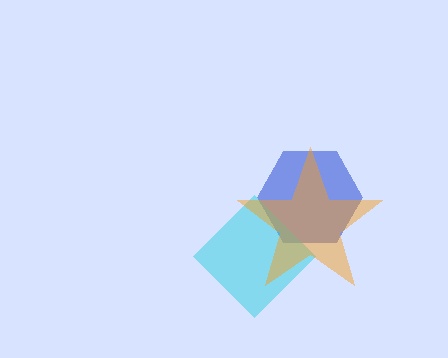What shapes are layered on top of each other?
The layered shapes are: a blue hexagon, a cyan diamond, an orange star.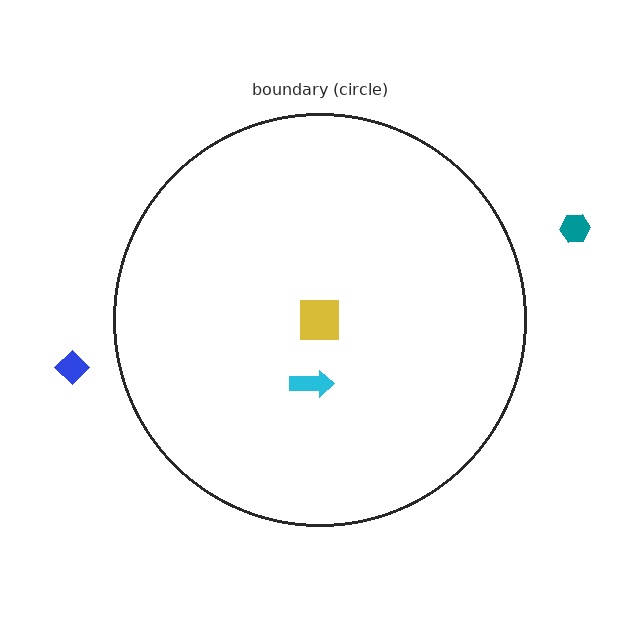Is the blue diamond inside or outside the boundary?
Outside.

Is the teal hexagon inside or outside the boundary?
Outside.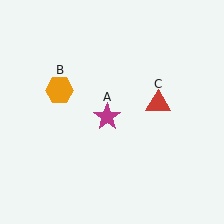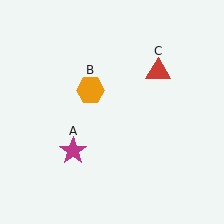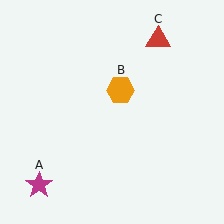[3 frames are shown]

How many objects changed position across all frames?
3 objects changed position: magenta star (object A), orange hexagon (object B), red triangle (object C).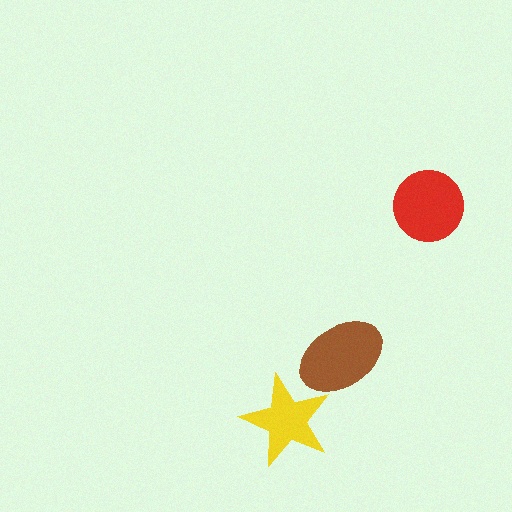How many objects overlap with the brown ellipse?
1 object overlaps with the brown ellipse.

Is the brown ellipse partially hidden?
No, no other shape covers it.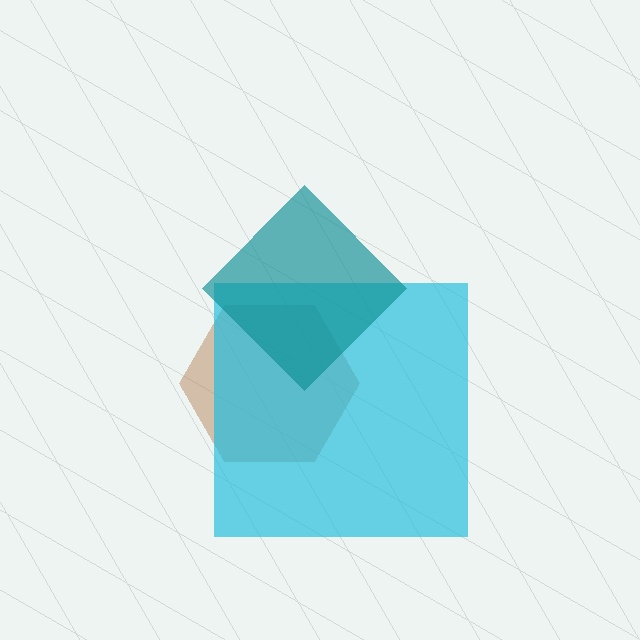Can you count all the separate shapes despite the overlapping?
Yes, there are 3 separate shapes.